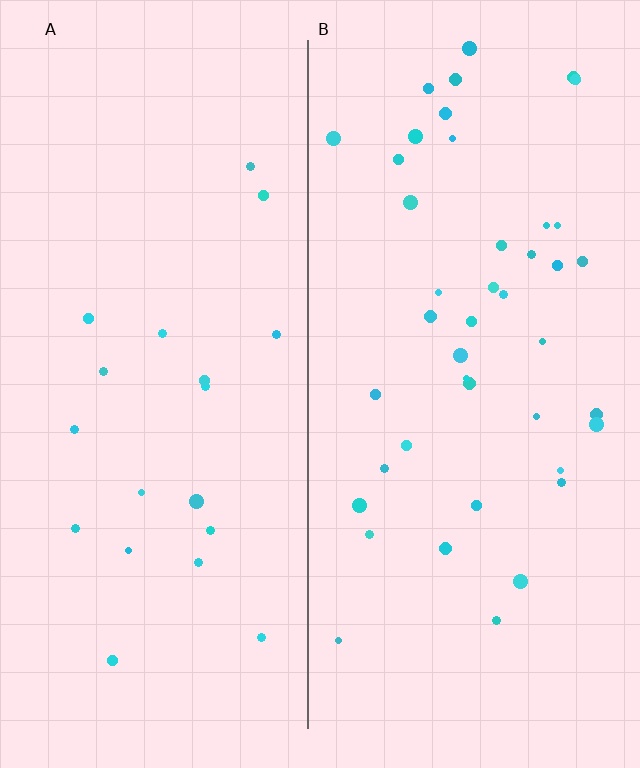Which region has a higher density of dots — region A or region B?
B (the right).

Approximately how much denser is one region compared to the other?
Approximately 2.2× — region B over region A.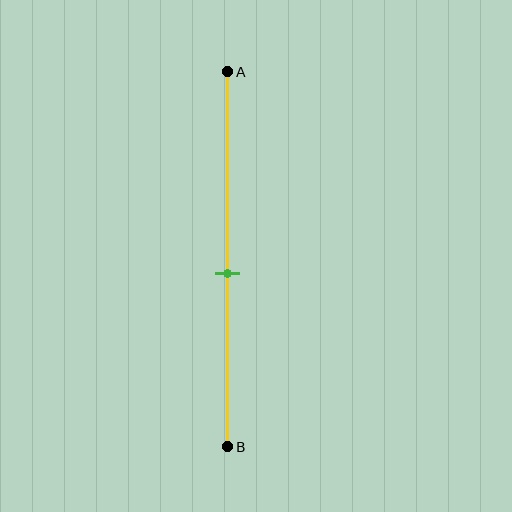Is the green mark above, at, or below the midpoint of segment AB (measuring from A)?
The green mark is below the midpoint of segment AB.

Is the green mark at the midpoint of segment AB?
No, the mark is at about 55% from A, not at the 50% midpoint.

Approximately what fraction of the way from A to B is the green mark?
The green mark is approximately 55% of the way from A to B.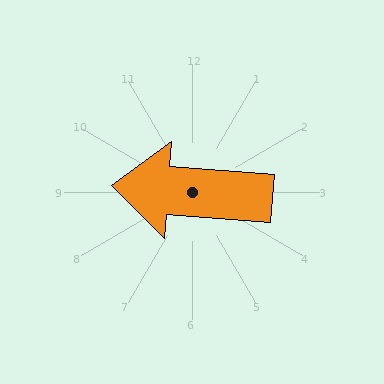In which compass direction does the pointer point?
West.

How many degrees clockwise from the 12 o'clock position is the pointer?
Approximately 274 degrees.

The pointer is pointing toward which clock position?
Roughly 9 o'clock.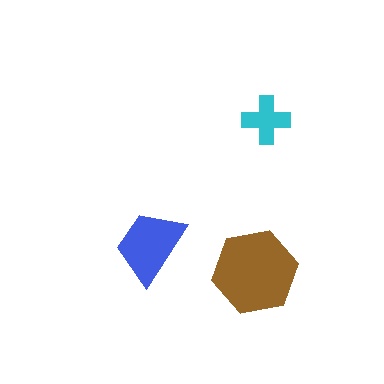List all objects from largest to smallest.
The brown hexagon, the blue trapezoid, the cyan cross.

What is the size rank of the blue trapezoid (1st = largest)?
2nd.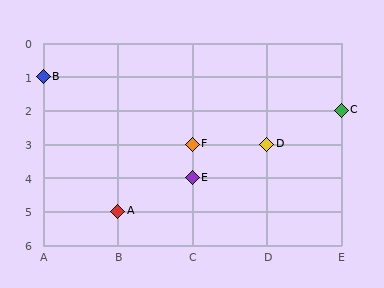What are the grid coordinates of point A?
Point A is at grid coordinates (B, 5).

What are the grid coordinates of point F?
Point F is at grid coordinates (C, 3).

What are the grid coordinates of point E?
Point E is at grid coordinates (C, 4).